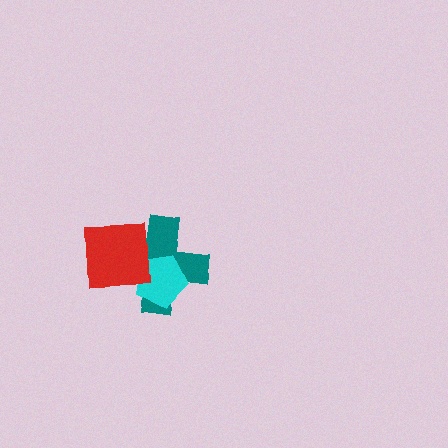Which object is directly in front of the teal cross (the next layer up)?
The cyan pentagon is directly in front of the teal cross.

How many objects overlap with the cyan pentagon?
2 objects overlap with the cyan pentagon.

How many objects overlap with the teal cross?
2 objects overlap with the teal cross.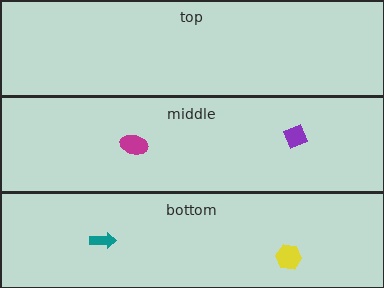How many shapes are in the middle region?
2.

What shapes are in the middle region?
The purple diamond, the magenta ellipse.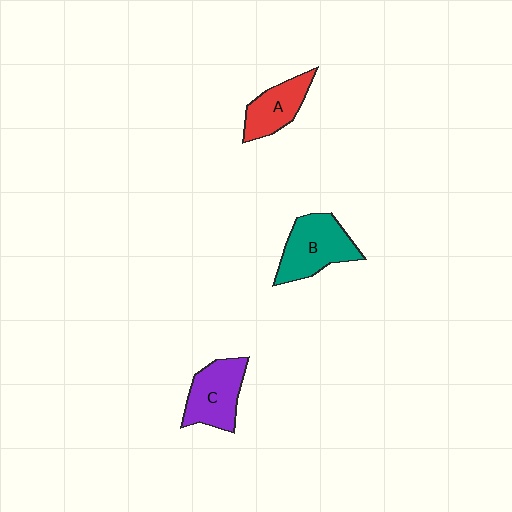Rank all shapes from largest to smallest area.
From largest to smallest: B (teal), C (purple), A (red).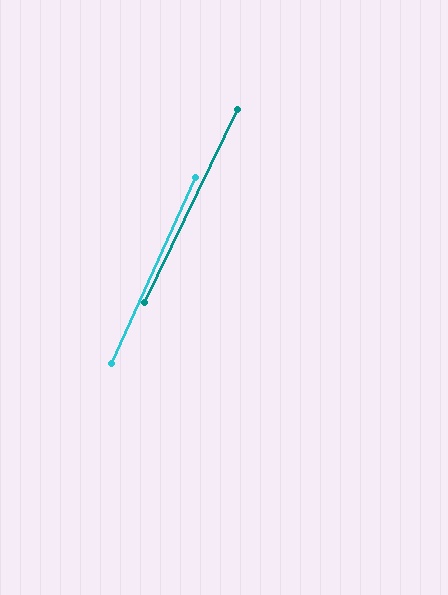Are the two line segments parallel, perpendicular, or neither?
Parallel — their directions differ by only 1.5°.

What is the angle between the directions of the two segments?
Approximately 1 degree.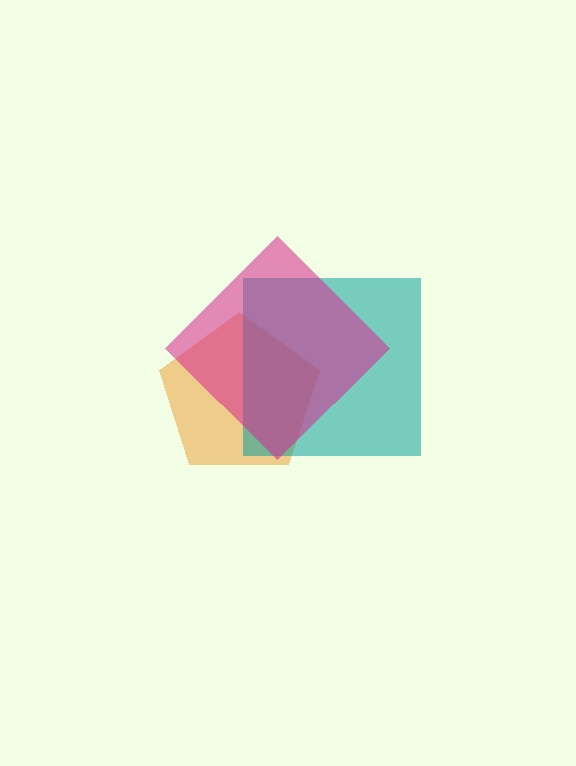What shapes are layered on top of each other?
The layered shapes are: an orange pentagon, a teal square, a magenta diamond.